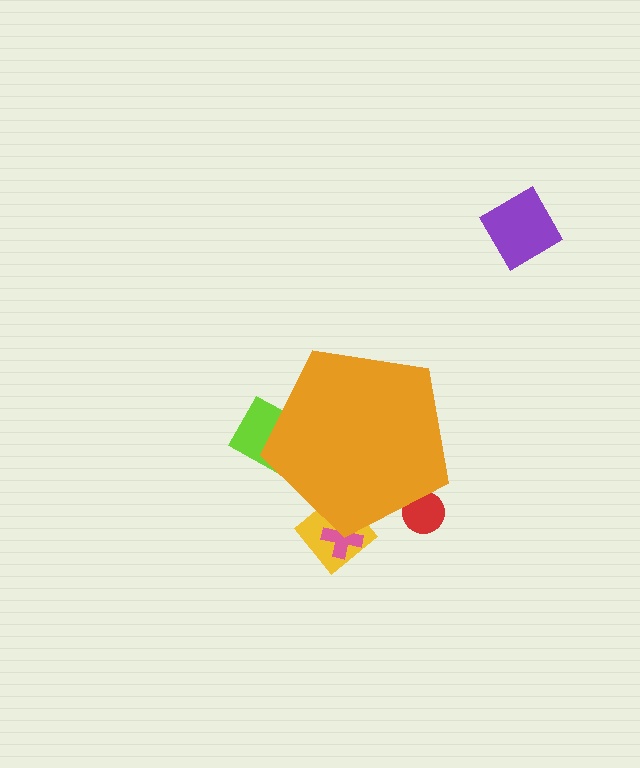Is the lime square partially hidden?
Yes, the lime square is partially hidden behind the orange pentagon.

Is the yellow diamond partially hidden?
Yes, the yellow diamond is partially hidden behind the orange pentagon.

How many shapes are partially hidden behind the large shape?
4 shapes are partially hidden.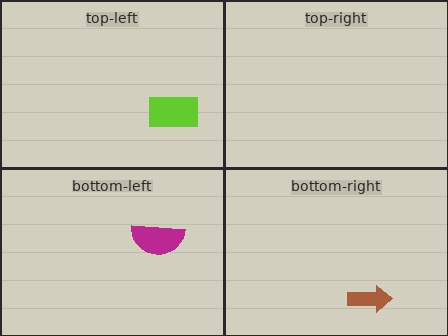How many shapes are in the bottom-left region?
1.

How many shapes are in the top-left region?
1.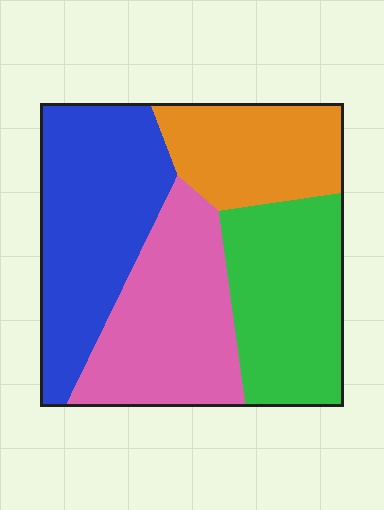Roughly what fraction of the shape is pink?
Pink takes up about one quarter (1/4) of the shape.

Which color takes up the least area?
Orange, at roughly 20%.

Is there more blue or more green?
Blue.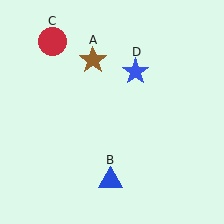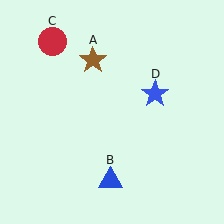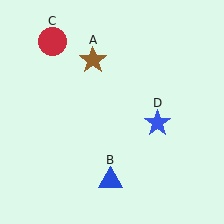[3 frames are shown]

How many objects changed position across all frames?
1 object changed position: blue star (object D).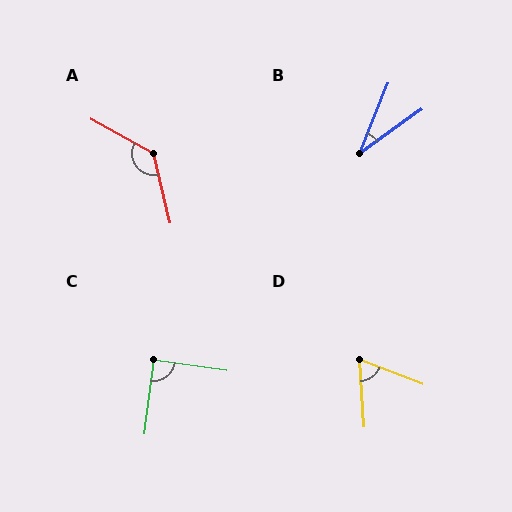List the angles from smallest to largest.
B (33°), D (66°), C (89°), A (132°).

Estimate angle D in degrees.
Approximately 66 degrees.